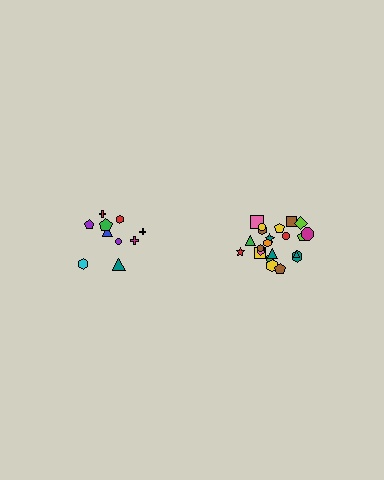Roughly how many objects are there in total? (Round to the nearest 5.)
Roughly 30 objects in total.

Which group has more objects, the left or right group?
The right group.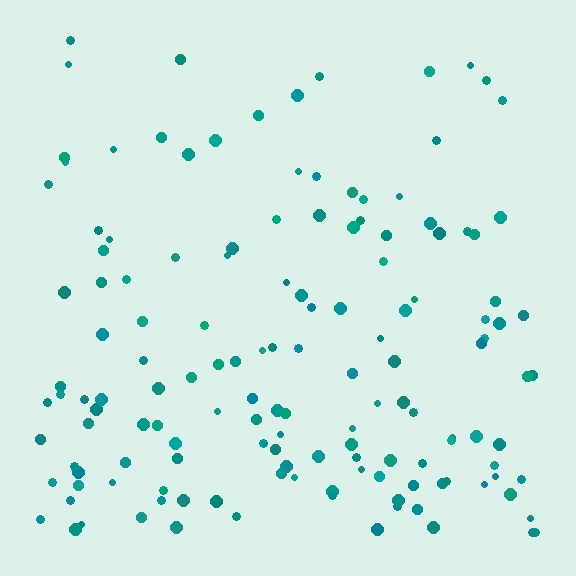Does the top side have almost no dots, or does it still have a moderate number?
Still a moderate number, just noticeably fewer than the bottom.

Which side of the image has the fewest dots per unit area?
The top.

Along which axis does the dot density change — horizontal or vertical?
Vertical.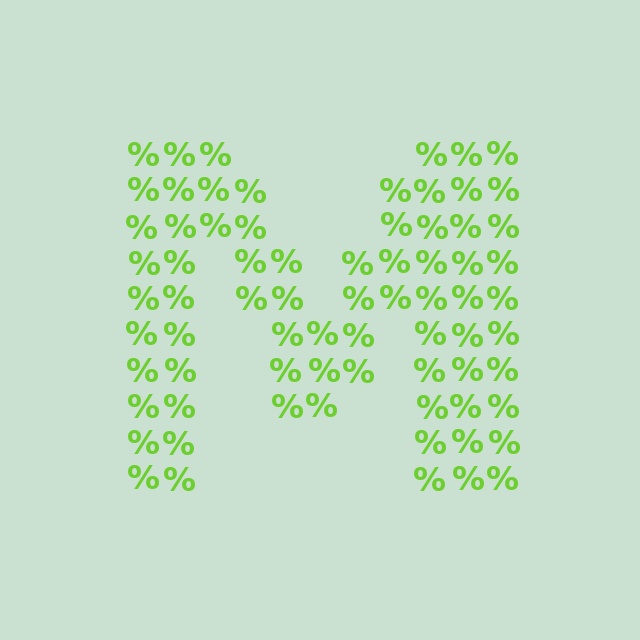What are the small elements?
The small elements are percent signs.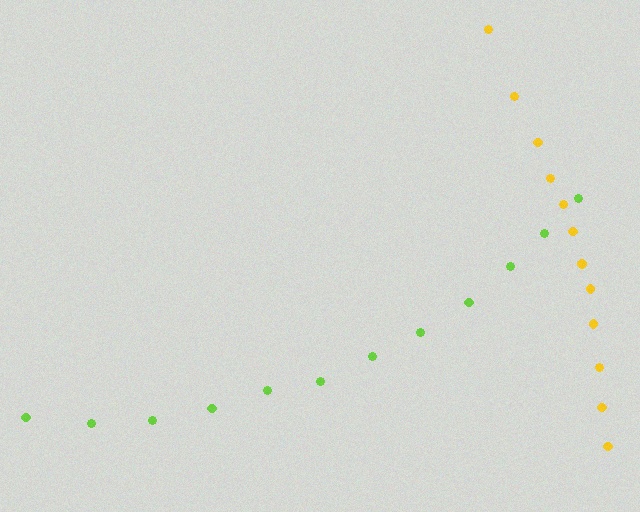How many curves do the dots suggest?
There are 2 distinct paths.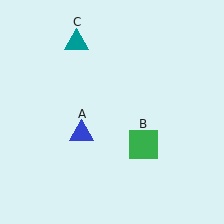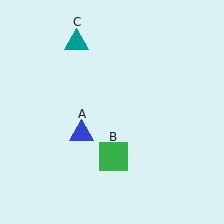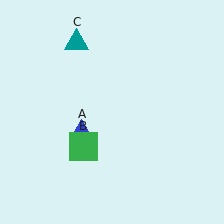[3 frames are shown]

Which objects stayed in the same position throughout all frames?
Blue triangle (object A) and teal triangle (object C) remained stationary.